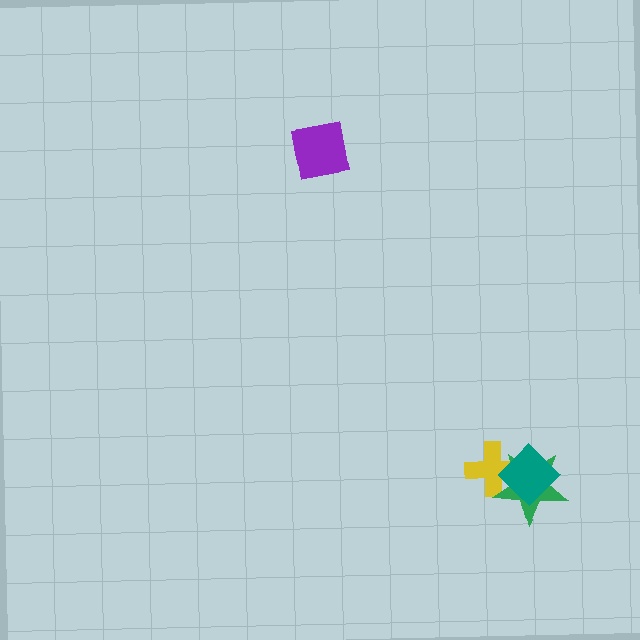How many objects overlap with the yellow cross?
2 objects overlap with the yellow cross.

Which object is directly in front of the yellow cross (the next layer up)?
The green star is directly in front of the yellow cross.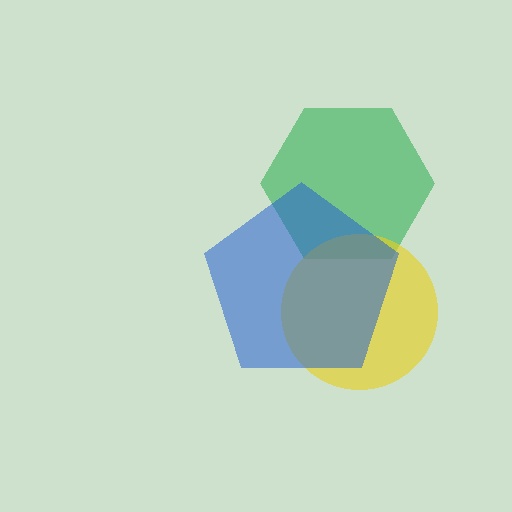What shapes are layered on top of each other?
The layered shapes are: a green hexagon, a yellow circle, a blue pentagon.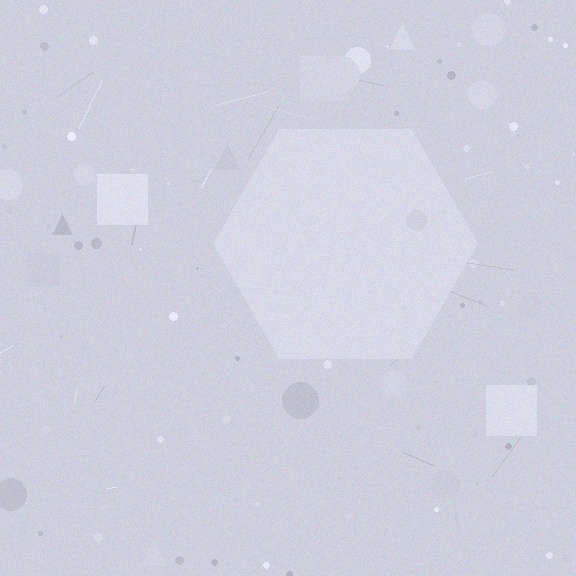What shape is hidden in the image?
A hexagon is hidden in the image.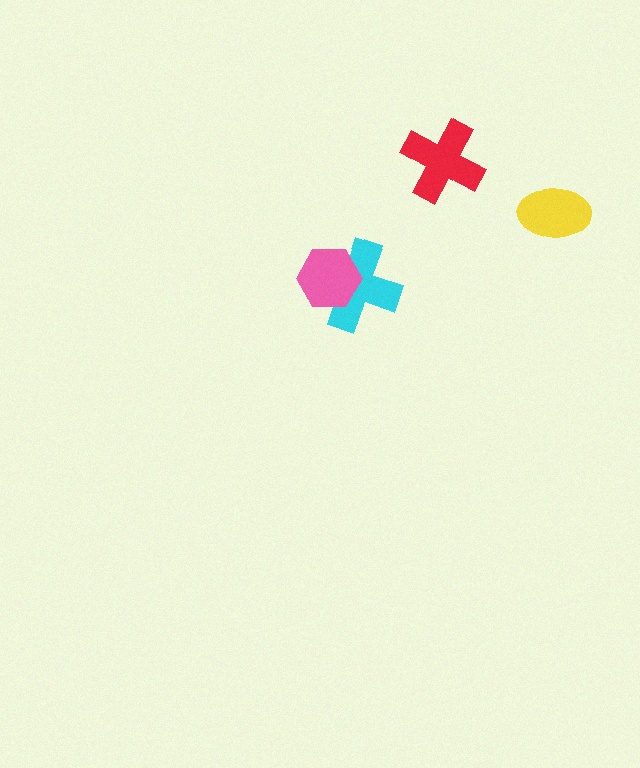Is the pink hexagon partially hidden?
No, no other shape covers it.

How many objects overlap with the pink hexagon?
1 object overlaps with the pink hexagon.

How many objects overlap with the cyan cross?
1 object overlaps with the cyan cross.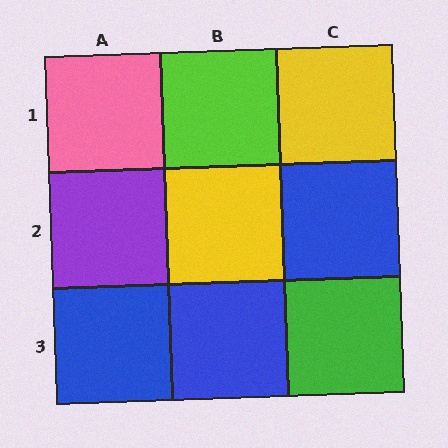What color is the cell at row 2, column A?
Purple.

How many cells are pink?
1 cell is pink.